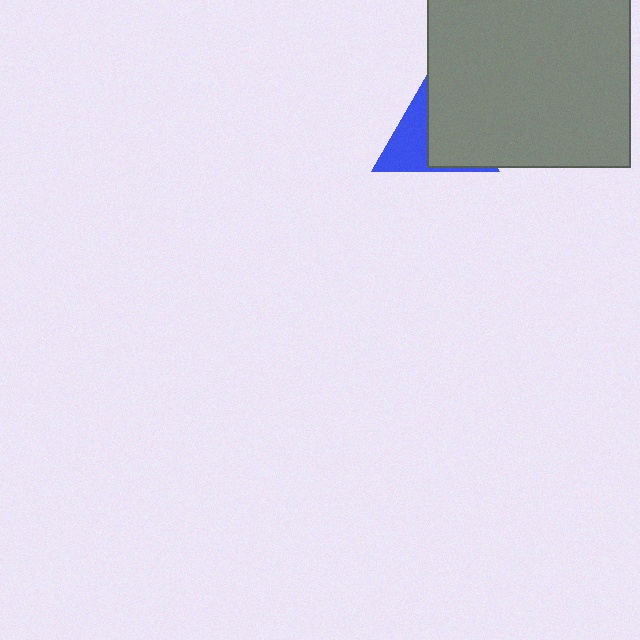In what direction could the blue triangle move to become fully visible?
The blue triangle could move left. That would shift it out from behind the gray square entirely.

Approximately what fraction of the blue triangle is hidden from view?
Roughly 58% of the blue triangle is hidden behind the gray square.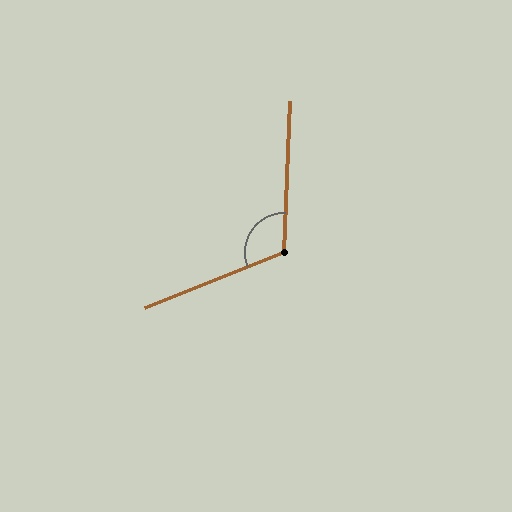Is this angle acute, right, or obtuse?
It is obtuse.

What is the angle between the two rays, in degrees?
Approximately 114 degrees.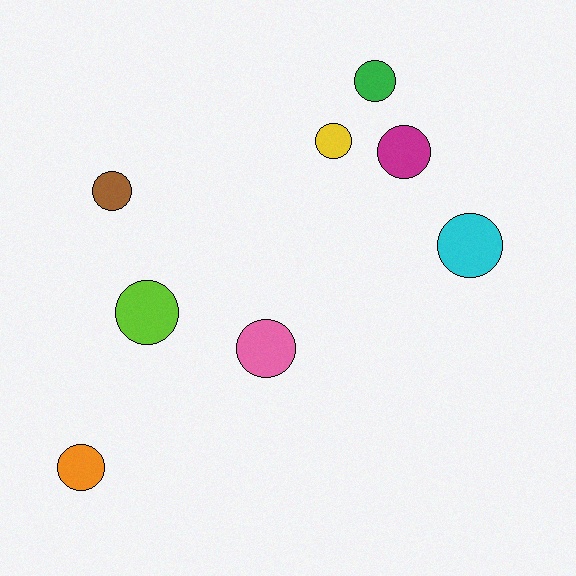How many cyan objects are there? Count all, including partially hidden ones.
There is 1 cyan object.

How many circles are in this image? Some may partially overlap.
There are 8 circles.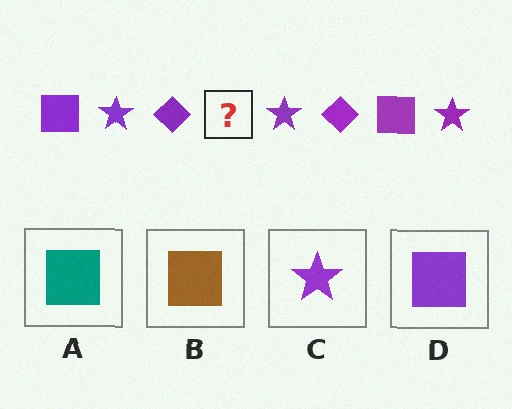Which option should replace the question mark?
Option D.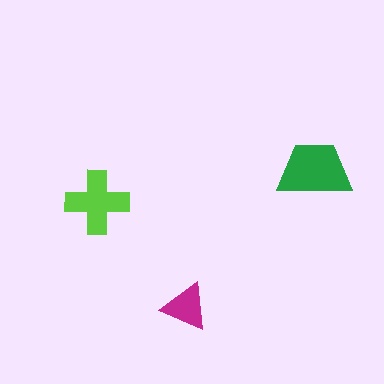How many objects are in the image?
There are 3 objects in the image.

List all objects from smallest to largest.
The magenta triangle, the lime cross, the green trapezoid.